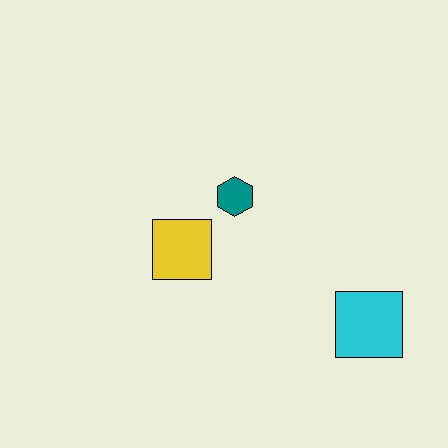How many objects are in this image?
There are 3 objects.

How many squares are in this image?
There are 2 squares.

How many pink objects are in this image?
There are no pink objects.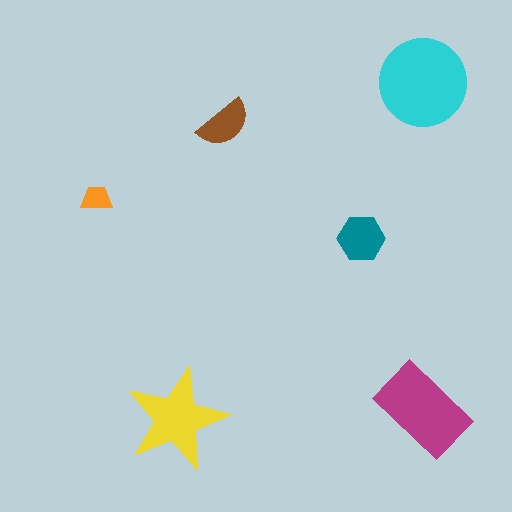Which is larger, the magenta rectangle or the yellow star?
The magenta rectangle.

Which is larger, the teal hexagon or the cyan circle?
The cyan circle.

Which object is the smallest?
The orange trapezoid.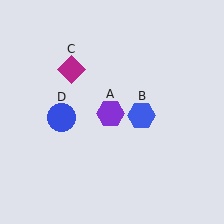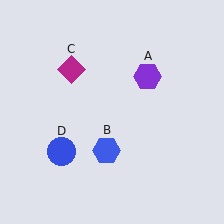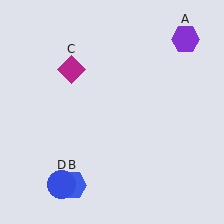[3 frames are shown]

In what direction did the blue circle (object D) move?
The blue circle (object D) moved down.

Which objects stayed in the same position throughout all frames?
Magenta diamond (object C) remained stationary.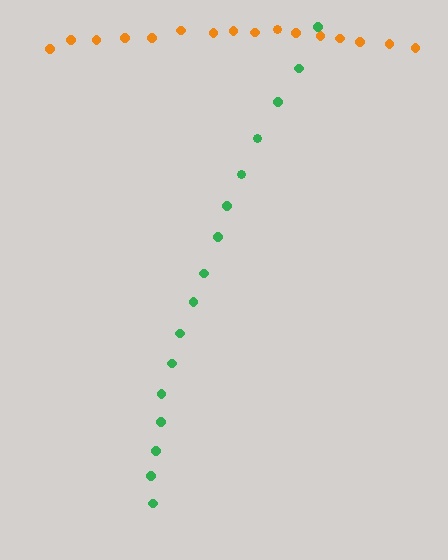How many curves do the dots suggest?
There are 2 distinct paths.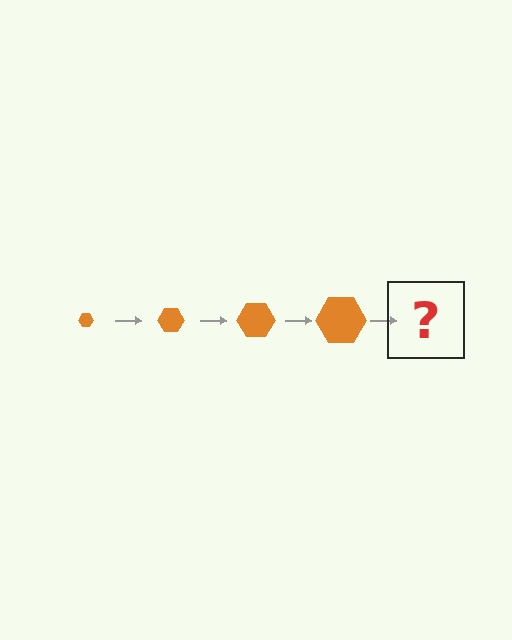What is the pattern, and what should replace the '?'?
The pattern is that the hexagon gets progressively larger each step. The '?' should be an orange hexagon, larger than the previous one.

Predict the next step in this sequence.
The next step is an orange hexagon, larger than the previous one.